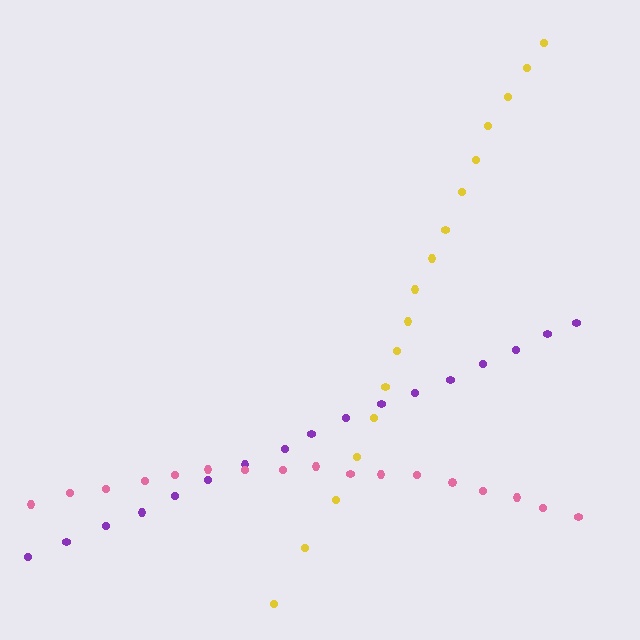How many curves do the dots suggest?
There are 3 distinct paths.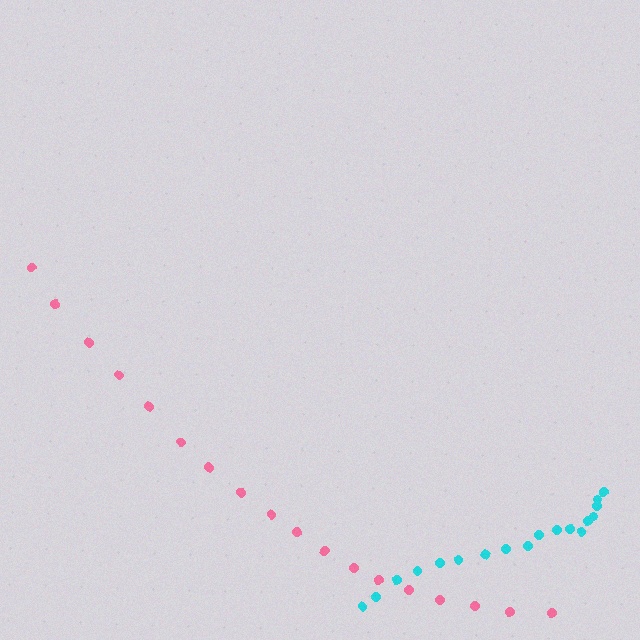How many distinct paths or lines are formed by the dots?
There are 2 distinct paths.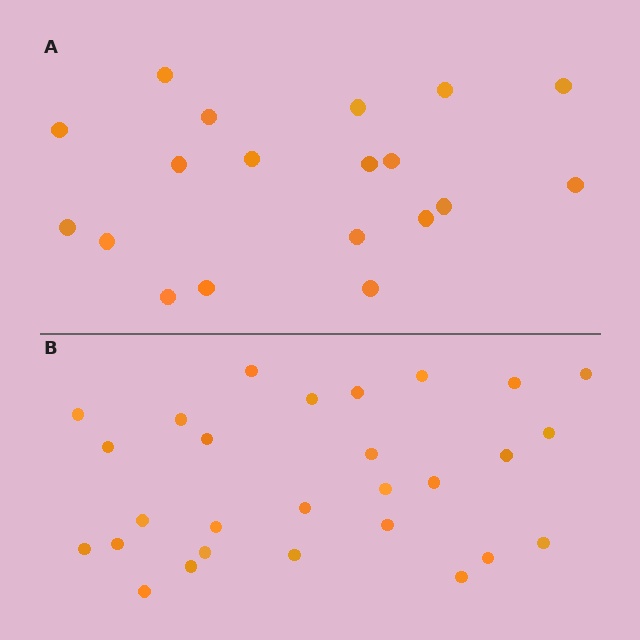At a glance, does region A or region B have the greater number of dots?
Region B (the bottom region) has more dots.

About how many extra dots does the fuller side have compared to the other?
Region B has roughly 8 or so more dots than region A.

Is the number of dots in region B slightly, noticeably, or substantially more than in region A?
Region B has substantially more. The ratio is roughly 1.5 to 1.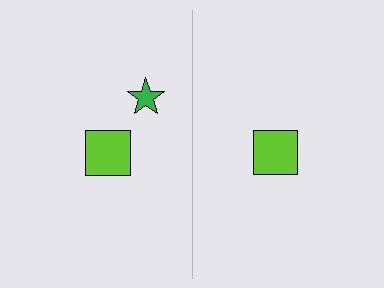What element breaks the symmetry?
A green star is missing from the right side.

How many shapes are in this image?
There are 3 shapes in this image.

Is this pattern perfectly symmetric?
No, the pattern is not perfectly symmetric. A green star is missing from the right side.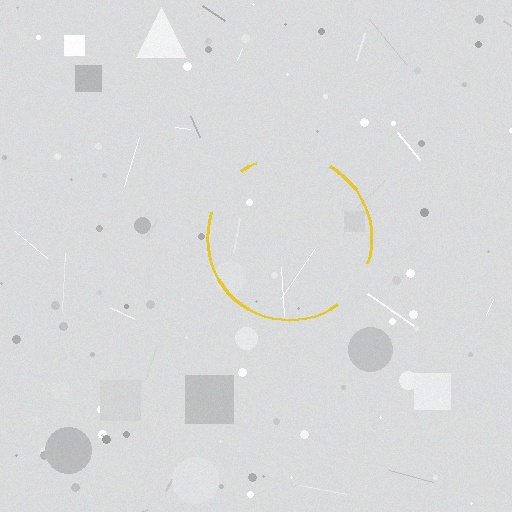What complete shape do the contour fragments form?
The contour fragments form a circle.